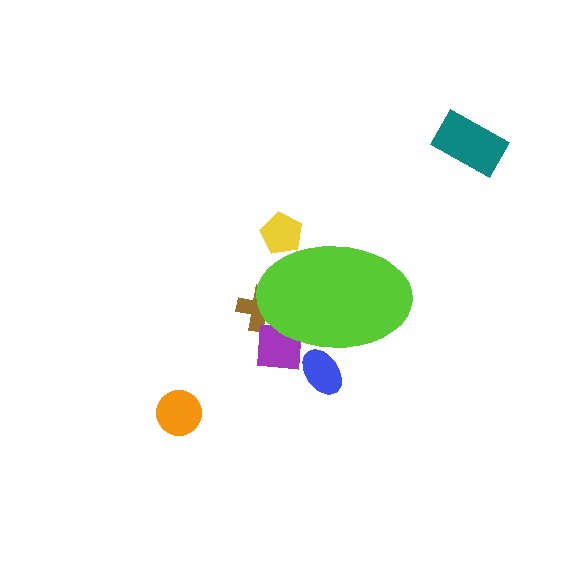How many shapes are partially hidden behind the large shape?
4 shapes are partially hidden.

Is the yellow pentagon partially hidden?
Yes, the yellow pentagon is partially hidden behind the lime ellipse.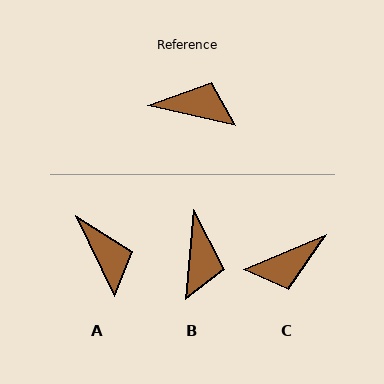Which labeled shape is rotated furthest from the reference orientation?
C, about 145 degrees away.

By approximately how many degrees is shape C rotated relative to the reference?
Approximately 145 degrees clockwise.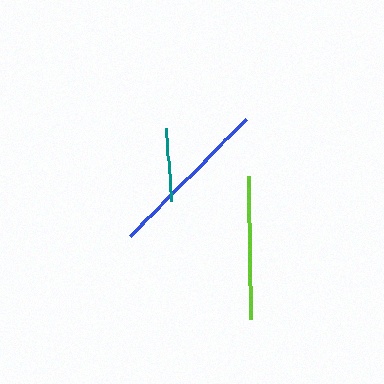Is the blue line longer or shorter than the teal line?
The blue line is longer than the teal line.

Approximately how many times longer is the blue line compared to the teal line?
The blue line is approximately 2.3 times the length of the teal line.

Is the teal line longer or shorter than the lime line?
The lime line is longer than the teal line.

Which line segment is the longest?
The blue line is the longest at approximately 165 pixels.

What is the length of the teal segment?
The teal segment is approximately 73 pixels long.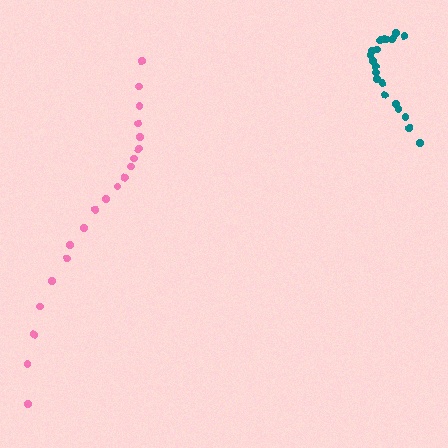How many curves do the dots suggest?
There are 2 distinct paths.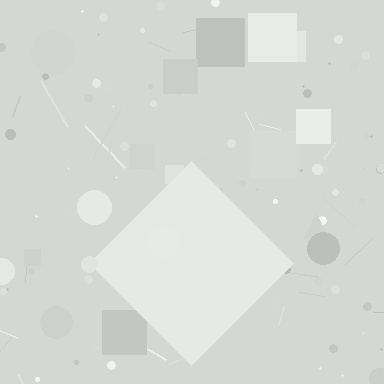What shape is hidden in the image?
A diamond is hidden in the image.